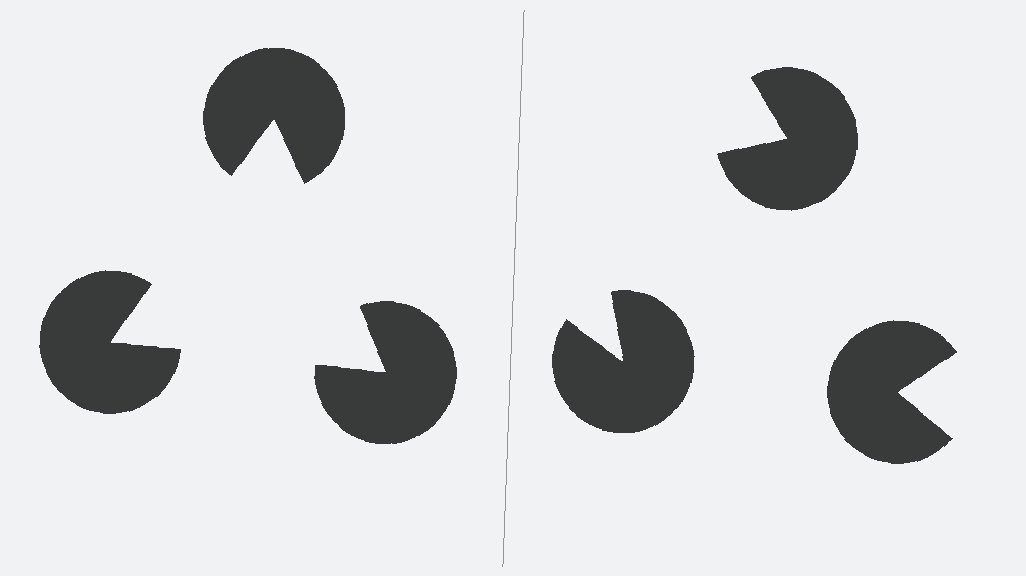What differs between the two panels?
The pac-man discs are positioned identically on both sides; only the wedge orientations differ. On the left they align to a triangle; on the right they are misaligned.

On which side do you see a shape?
An illusory triangle appears on the left side. On the right side the wedge cuts are rotated, so no coherent shape forms.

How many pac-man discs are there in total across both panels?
6 — 3 on each side.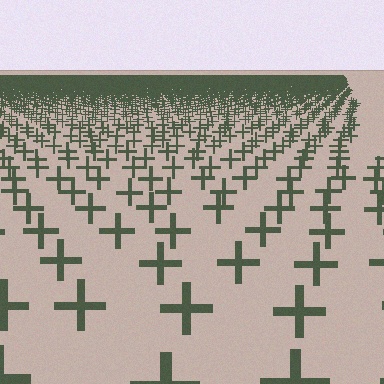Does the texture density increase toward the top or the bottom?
Density increases toward the top.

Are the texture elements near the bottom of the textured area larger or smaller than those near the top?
Larger. Near the bottom, elements are closer to the viewer and appear at a bigger on-screen size.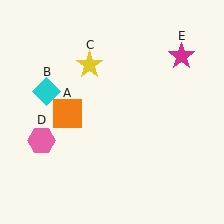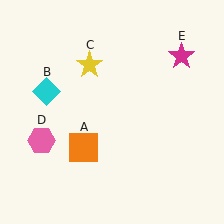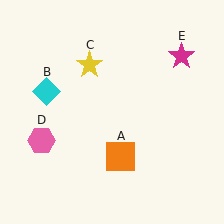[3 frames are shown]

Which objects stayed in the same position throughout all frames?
Cyan diamond (object B) and yellow star (object C) and pink hexagon (object D) and magenta star (object E) remained stationary.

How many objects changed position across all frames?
1 object changed position: orange square (object A).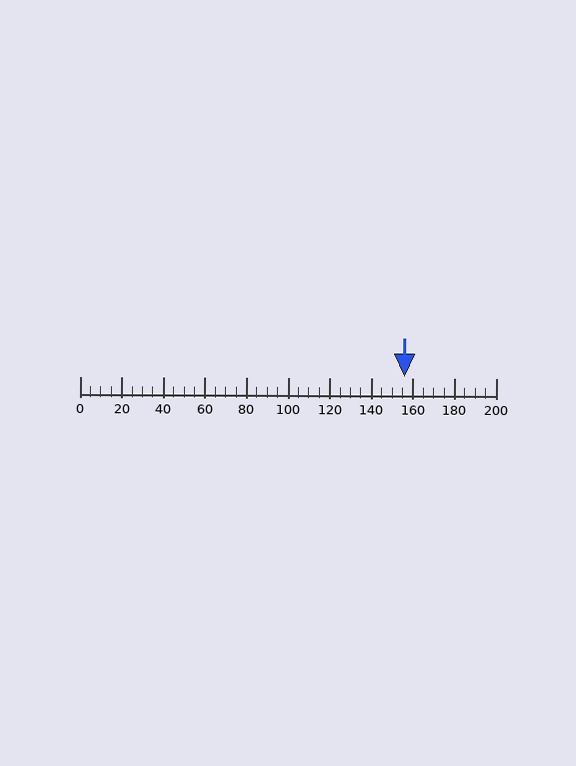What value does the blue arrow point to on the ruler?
The blue arrow points to approximately 156.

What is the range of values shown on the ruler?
The ruler shows values from 0 to 200.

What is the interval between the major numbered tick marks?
The major tick marks are spaced 20 units apart.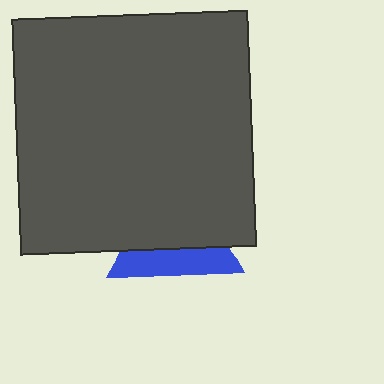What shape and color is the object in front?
The object in front is a dark gray square.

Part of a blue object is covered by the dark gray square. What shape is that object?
It is a triangle.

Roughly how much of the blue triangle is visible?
A small part of it is visible (roughly 38%).